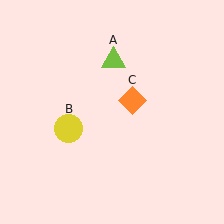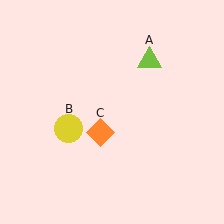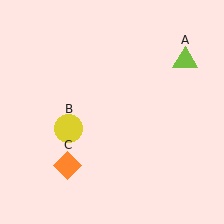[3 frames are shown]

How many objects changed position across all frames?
2 objects changed position: lime triangle (object A), orange diamond (object C).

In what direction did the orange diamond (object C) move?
The orange diamond (object C) moved down and to the left.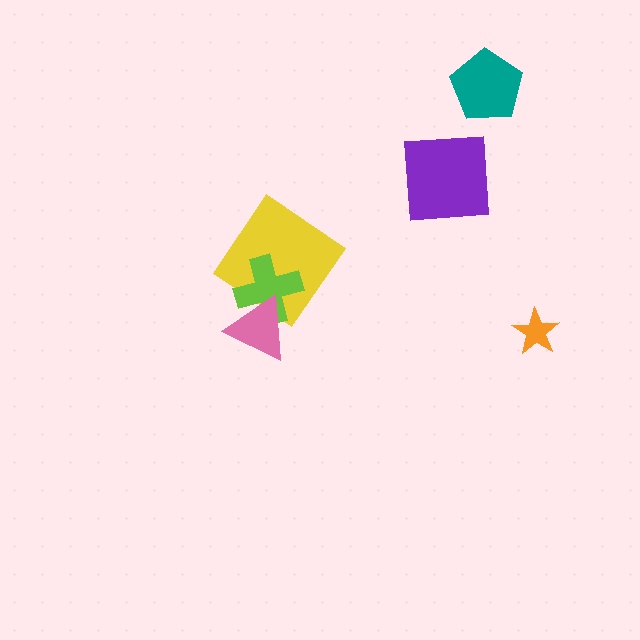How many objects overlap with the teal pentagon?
0 objects overlap with the teal pentagon.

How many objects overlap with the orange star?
0 objects overlap with the orange star.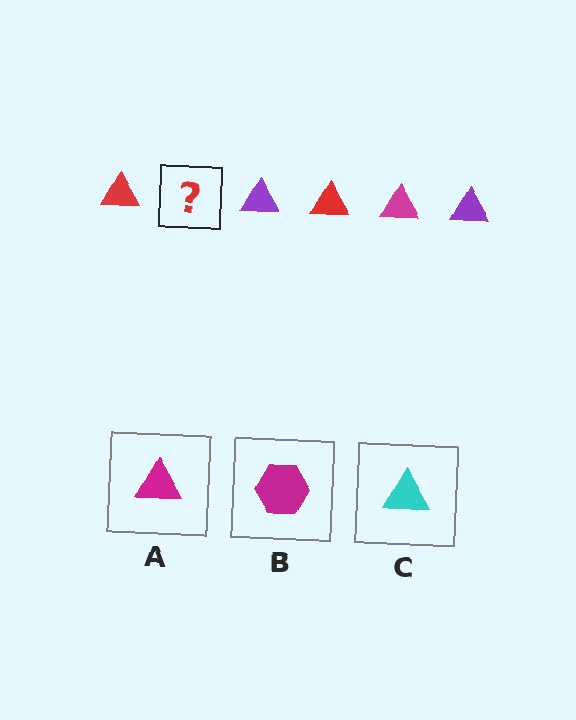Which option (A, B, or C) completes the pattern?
A.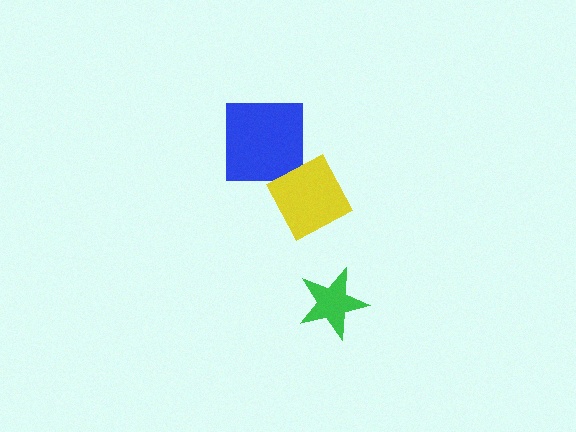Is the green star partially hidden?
No, no other shape covers it.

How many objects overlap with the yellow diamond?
1 object overlaps with the yellow diamond.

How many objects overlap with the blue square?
1 object overlaps with the blue square.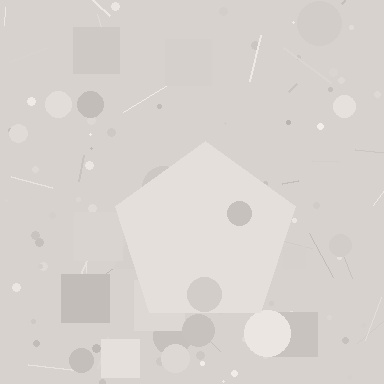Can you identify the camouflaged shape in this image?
The camouflaged shape is a pentagon.